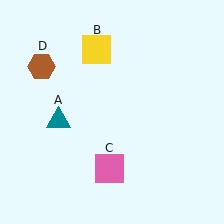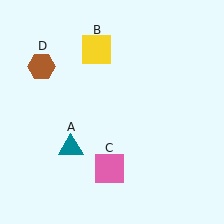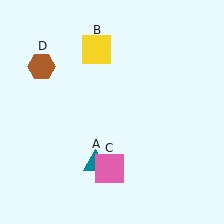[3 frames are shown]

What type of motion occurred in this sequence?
The teal triangle (object A) rotated counterclockwise around the center of the scene.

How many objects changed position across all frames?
1 object changed position: teal triangle (object A).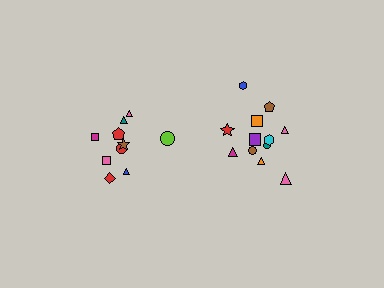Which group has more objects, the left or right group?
The right group.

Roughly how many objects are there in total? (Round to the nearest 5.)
Roughly 20 objects in total.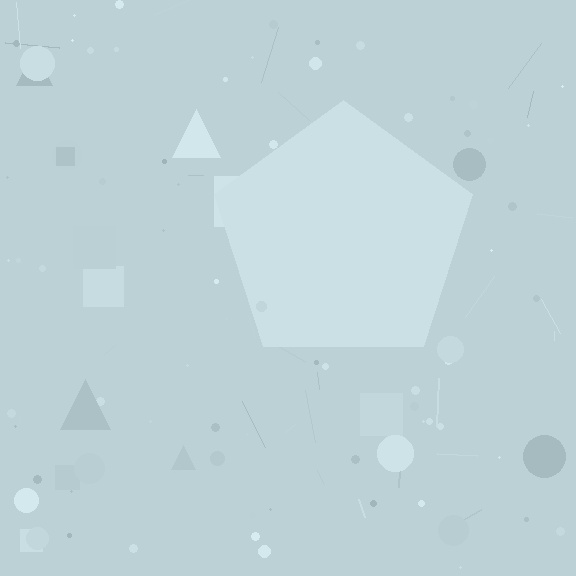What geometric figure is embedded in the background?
A pentagon is embedded in the background.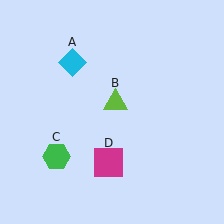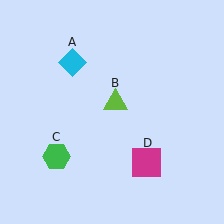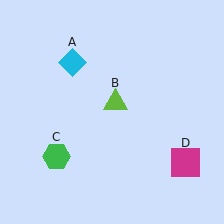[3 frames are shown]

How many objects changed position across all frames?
1 object changed position: magenta square (object D).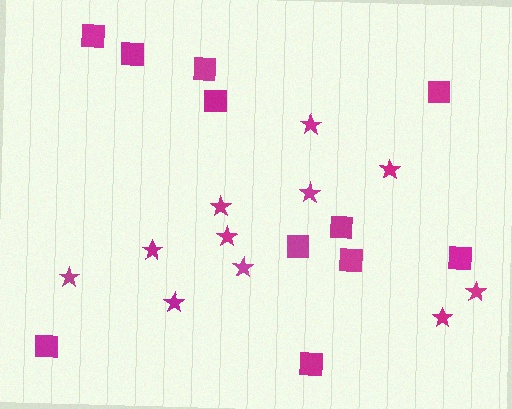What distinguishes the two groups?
There are 2 groups: one group of squares (11) and one group of stars (11).